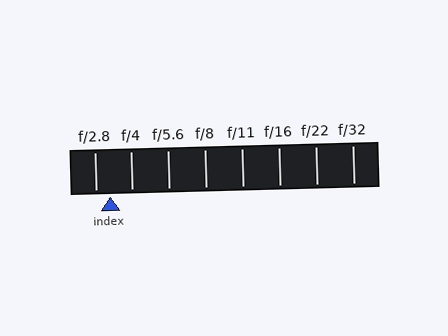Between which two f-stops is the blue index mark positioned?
The index mark is between f/2.8 and f/4.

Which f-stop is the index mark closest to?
The index mark is closest to f/2.8.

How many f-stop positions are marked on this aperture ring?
There are 8 f-stop positions marked.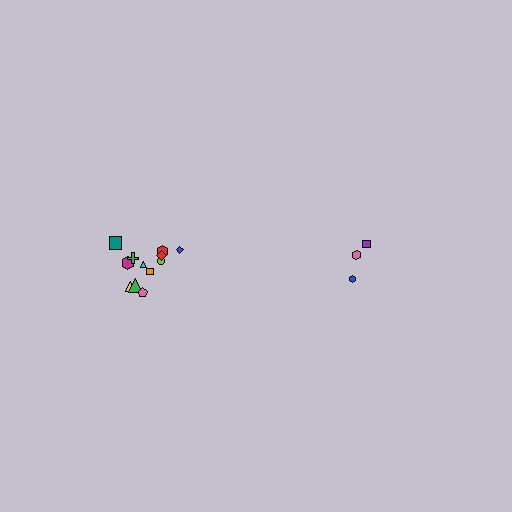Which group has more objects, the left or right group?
The left group.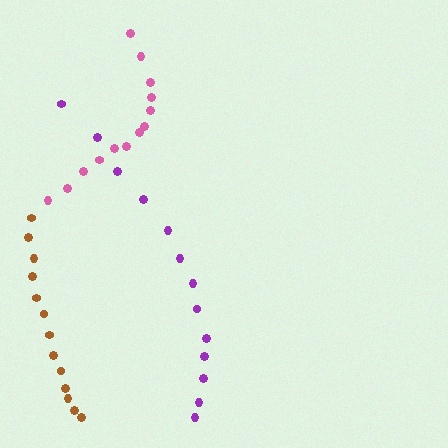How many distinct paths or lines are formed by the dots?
There are 3 distinct paths.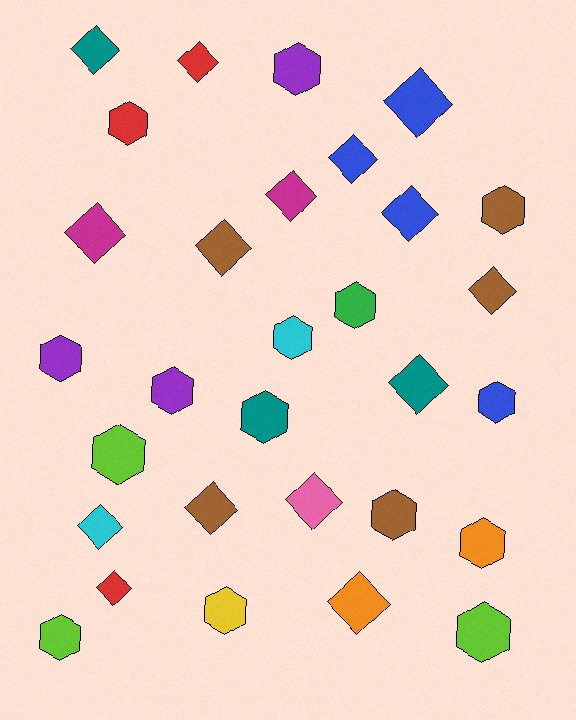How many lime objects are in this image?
There are 3 lime objects.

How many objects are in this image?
There are 30 objects.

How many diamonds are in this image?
There are 15 diamonds.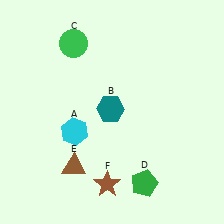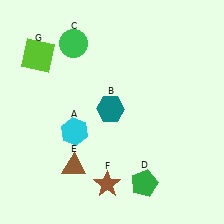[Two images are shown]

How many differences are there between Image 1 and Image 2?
There is 1 difference between the two images.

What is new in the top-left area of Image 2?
A lime square (G) was added in the top-left area of Image 2.